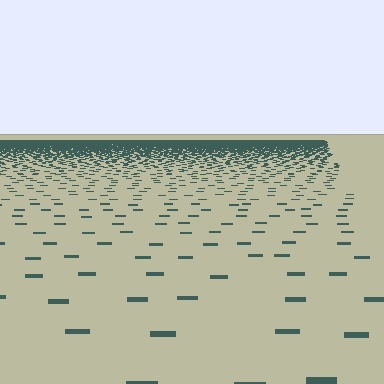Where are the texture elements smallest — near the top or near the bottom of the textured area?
Near the top.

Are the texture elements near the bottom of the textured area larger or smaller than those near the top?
Larger. Near the bottom, elements are closer to the viewer and appear at a bigger on-screen size.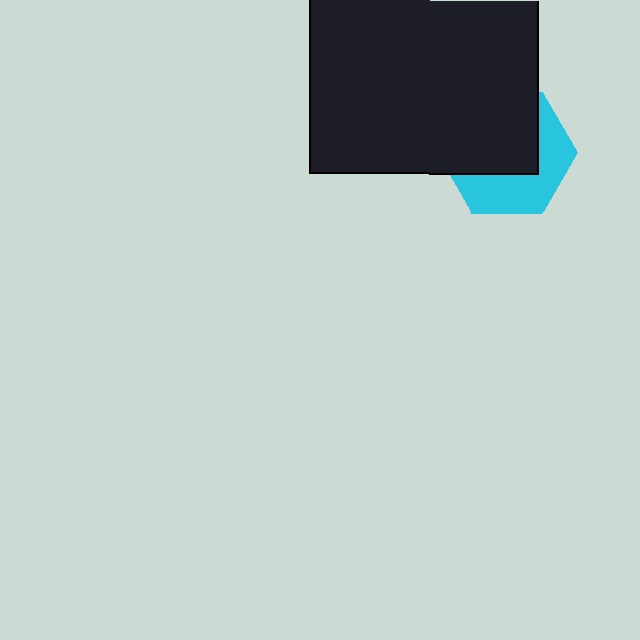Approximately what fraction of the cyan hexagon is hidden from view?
Roughly 55% of the cyan hexagon is hidden behind the black square.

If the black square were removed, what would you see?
You would see the complete cyan hexagon.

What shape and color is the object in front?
The object in front is a black square.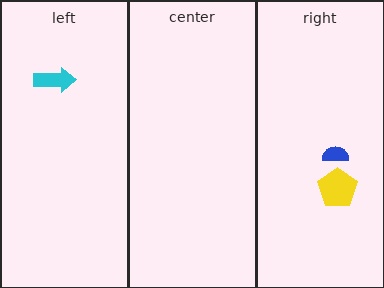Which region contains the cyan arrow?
The left region.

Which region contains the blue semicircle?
The right region.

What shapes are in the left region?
The cyan arrow.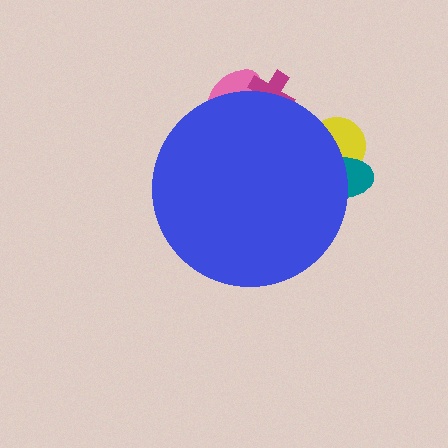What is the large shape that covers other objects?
A blue circle.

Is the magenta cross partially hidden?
Yes, the magenta cross is partially hidden behind the blue circle.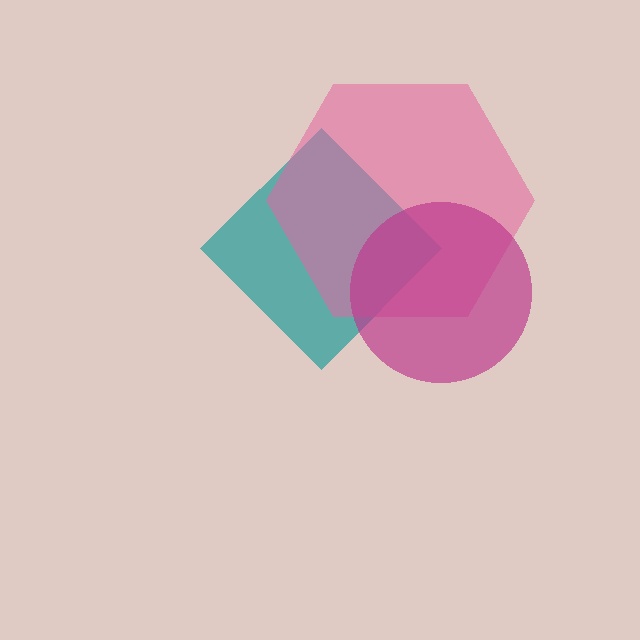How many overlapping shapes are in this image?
There are 3 overlapping shapes in the image.